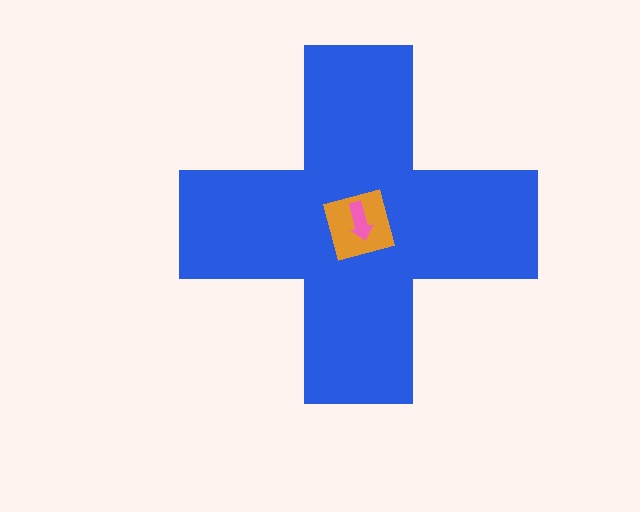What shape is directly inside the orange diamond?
The pink arrow.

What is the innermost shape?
The pink arrow.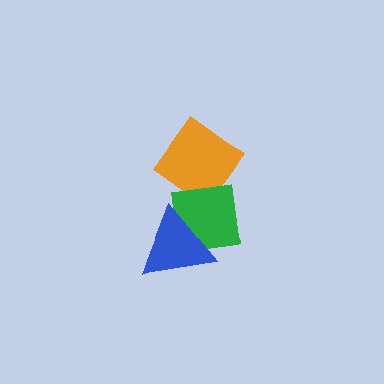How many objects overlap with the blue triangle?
1 object overlaps with the blue triangle.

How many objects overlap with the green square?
2 objects overlap with the green square.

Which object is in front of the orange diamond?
The green square is in front of the orange diamond.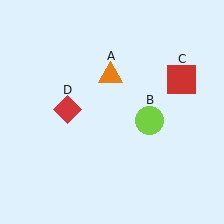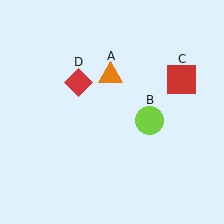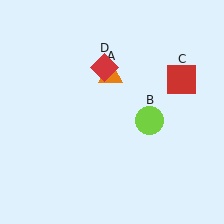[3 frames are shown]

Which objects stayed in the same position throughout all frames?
Orange triangle (object A) and lime circle (object B) and red square (object C) remained stationary.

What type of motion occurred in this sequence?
The red diamond (object D) rotated clockwise around the center of the scene.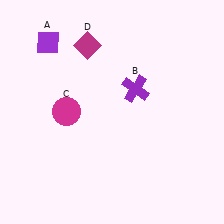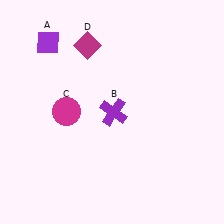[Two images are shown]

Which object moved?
The purple cross (B) moved down.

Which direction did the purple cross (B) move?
The purple cross (B) moved down.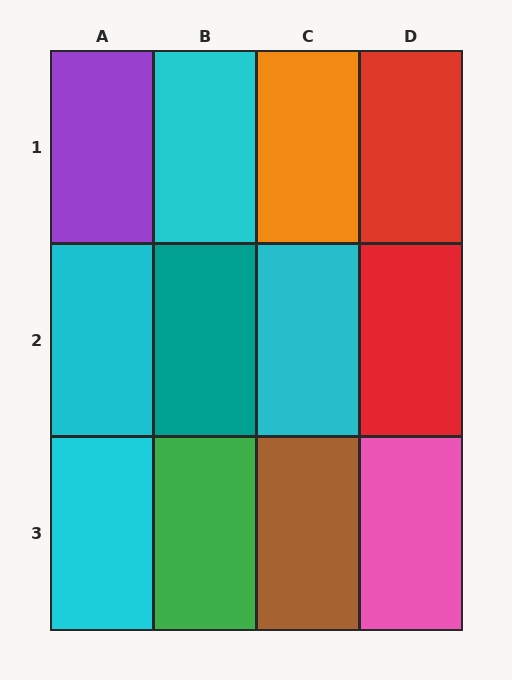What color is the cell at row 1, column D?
Red.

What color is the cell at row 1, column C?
Orange.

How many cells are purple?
1 cell is purple.